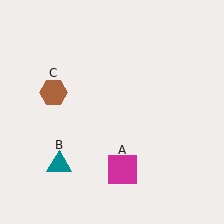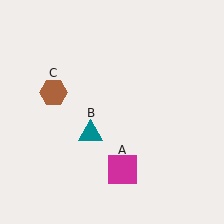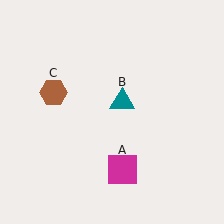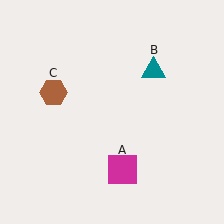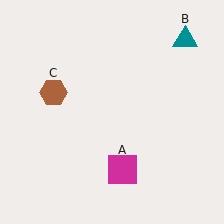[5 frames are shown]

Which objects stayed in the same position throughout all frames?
Magenta square (object A) and brown hexagon (object C) remained stationary.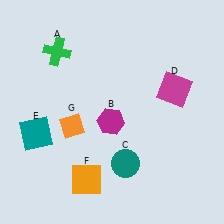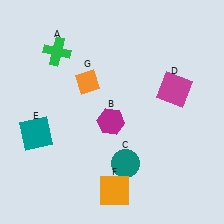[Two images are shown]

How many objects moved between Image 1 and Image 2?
2 objects moved between the two images.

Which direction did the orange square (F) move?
The orange square (F) moved right.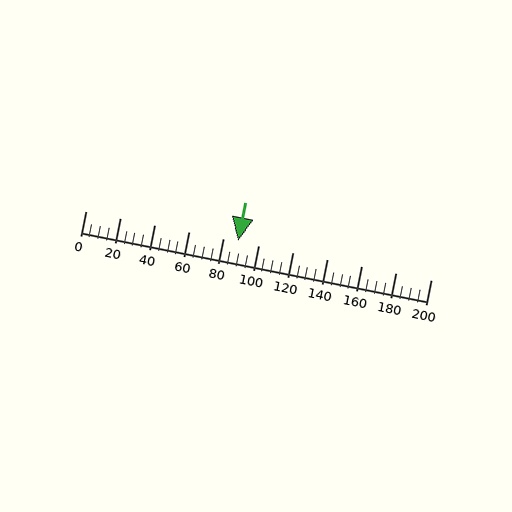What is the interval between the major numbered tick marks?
The major tick marks are spaced 20 units apart.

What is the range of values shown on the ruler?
The ruler shows values from 0 to 200.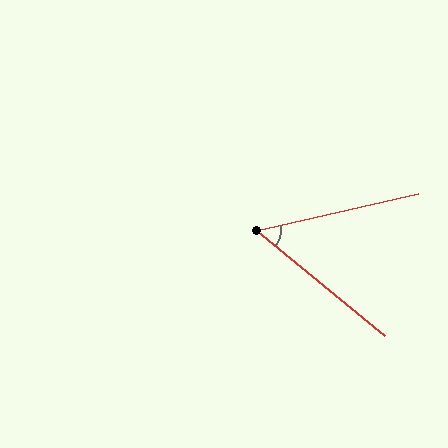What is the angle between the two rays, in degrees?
Approximately 52 degrees.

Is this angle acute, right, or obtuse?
It is acute.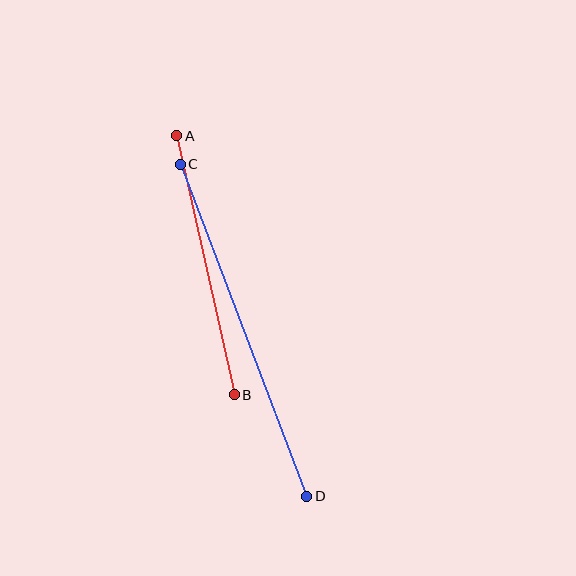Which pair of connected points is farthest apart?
Points C and D are farthest apart.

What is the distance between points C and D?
The distance is approximately 355 pixels.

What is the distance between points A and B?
The distance is approximately 265 pixels.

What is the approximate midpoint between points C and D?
The midpoint is at approximately (244, 330) pixels.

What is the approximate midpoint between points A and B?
The midpoint is at approximately (205, 265) pixels.